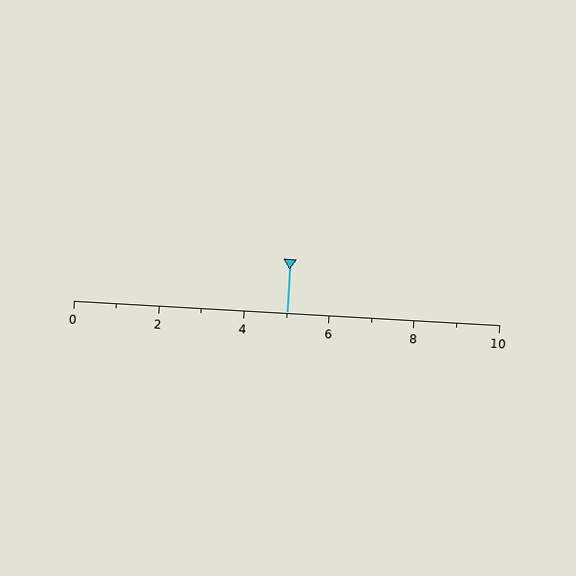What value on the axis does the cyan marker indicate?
The marker indicates approximately 5.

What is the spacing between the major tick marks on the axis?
The major ticks are spaced 2 apart.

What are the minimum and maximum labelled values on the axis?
The axis runs from 0 to 10.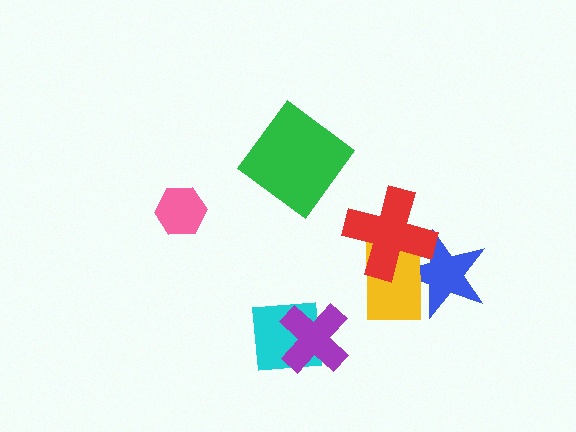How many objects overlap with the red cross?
2 objects overlap with the red cross.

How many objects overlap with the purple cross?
1 object overlaps with the purple cross.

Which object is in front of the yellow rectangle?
The red cross is in front of the yellow rectangle.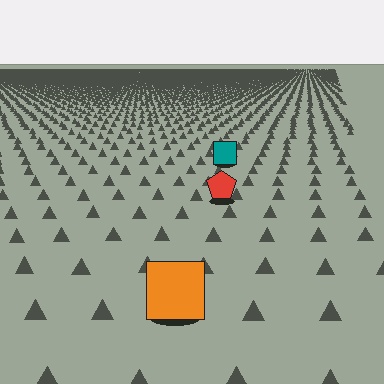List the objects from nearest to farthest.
From nearest to farthest: the orange square, the red pentagon, the teal square.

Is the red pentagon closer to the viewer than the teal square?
Yes. The red pentagon is closer — you can tell from the texture gradient: the ground texture is coarser near it.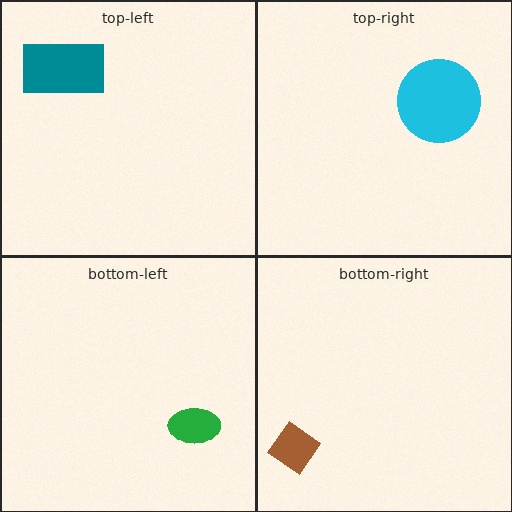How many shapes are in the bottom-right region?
1.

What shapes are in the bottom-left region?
The green ellipse.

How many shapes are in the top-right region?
1.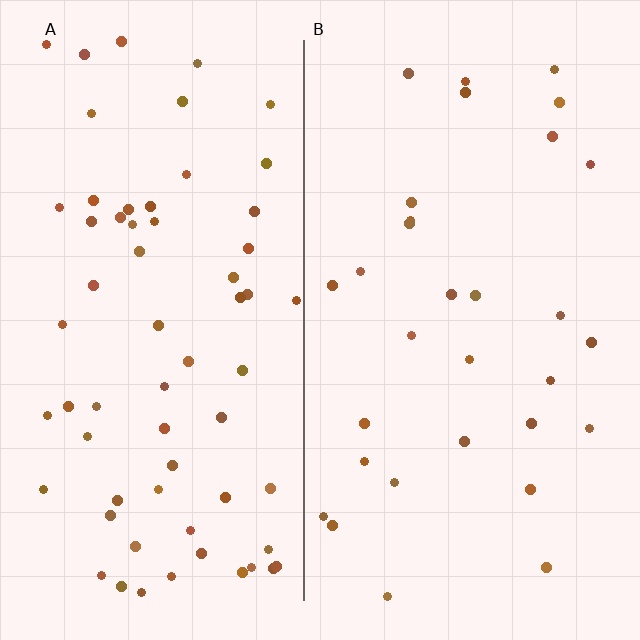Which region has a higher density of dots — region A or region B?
A (the left).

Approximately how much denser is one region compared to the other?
Approximately 2.1× — region A over region B.